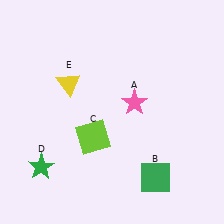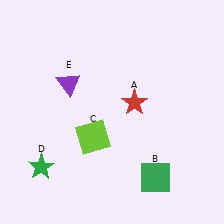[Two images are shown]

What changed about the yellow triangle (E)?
In Image 1, E is yellow. In Image 2, it changed to purple.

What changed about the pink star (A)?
In Image 1, A is pink. In Image 2, it changed to red.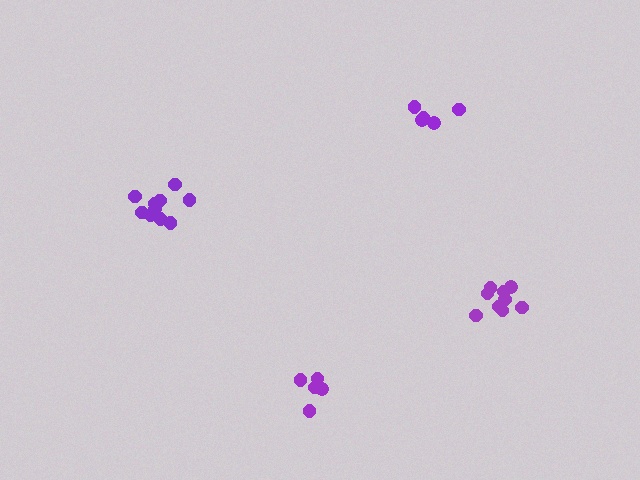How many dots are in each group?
Group 1: 9 dots, Group 2: 5 dots, Group 3: 10 dots, Group 4: 5 dots (29 total).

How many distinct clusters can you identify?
There are 4 distinct clusters.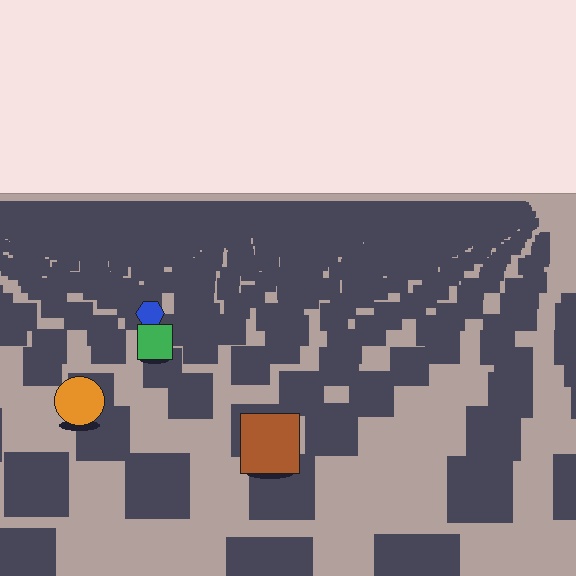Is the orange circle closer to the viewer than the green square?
Yes. The orange circle is closer — you can tell from the texture gradient: the ground texture is coarser near it.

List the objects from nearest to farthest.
From nearest to farthest: the brown square, the orange circle, the green square, the blue hexagon.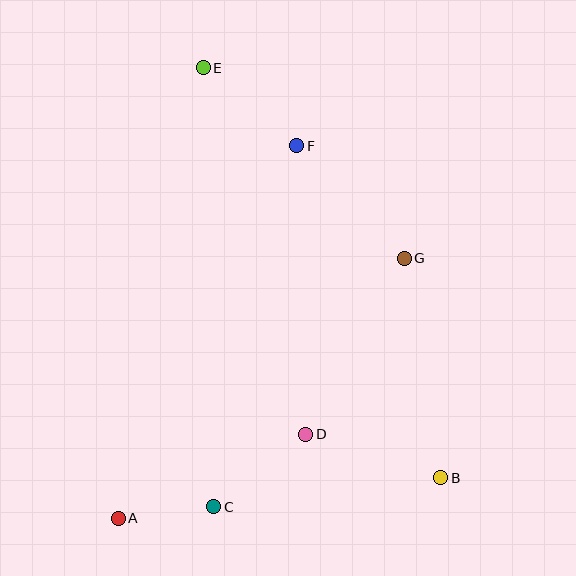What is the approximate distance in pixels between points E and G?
The distance between E and G is approximately 277 pixels.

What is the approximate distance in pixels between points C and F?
The distance between C and F is approximately 370 pixels.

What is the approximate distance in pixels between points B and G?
The distance between B and G is approximately 222 pixels.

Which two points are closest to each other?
Points A and C are closest to each other.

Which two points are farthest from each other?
Points B and E are farthest from each other.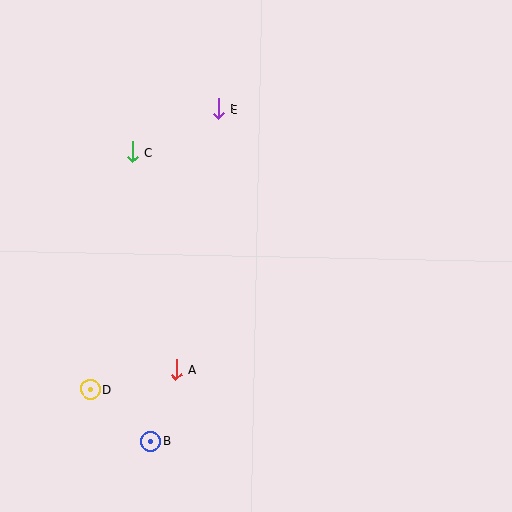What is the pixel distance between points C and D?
The distance between C and D is 241 pixels.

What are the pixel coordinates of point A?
Point A is at (176, 370).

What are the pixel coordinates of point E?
Point E is at (218, 109).